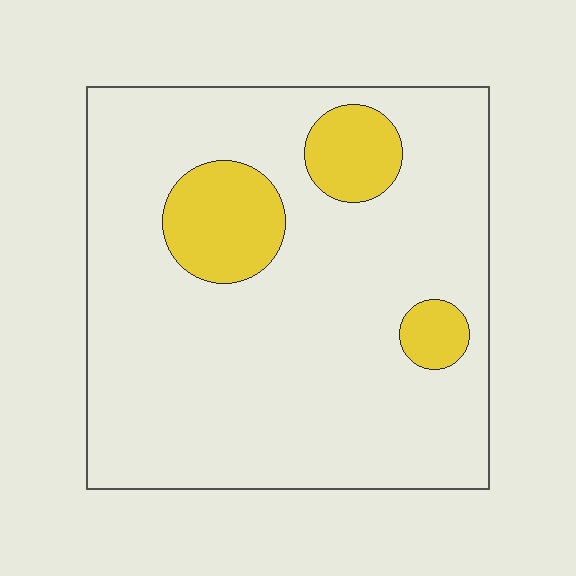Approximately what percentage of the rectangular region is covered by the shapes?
Approximately 15%.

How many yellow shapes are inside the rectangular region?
3.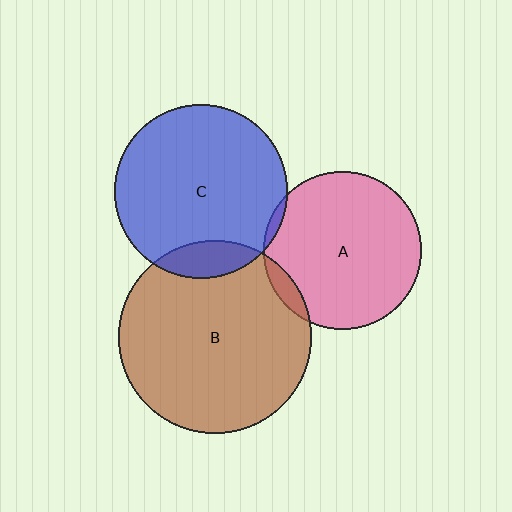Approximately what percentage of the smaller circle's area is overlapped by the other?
Approximately 10%.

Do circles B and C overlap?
Yes.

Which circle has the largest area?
Circle B (brown).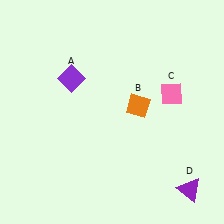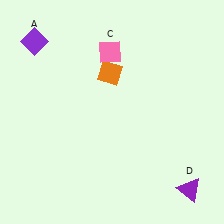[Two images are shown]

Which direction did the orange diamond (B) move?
The orange diamond (B) moved up.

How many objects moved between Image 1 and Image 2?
3 objects moved between the two images.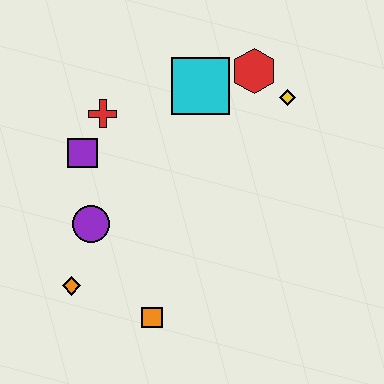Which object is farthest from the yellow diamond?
The orange diamond is farthest from the yellow diamond.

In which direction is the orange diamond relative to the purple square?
The orange diamond is below the purple square.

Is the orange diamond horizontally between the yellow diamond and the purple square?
No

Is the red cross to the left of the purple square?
No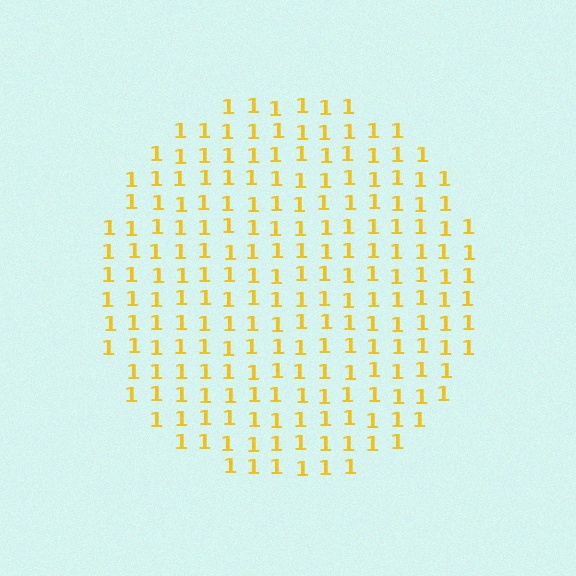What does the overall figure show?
The overall figure shows a circle.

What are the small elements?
The small elements are digit 1's.